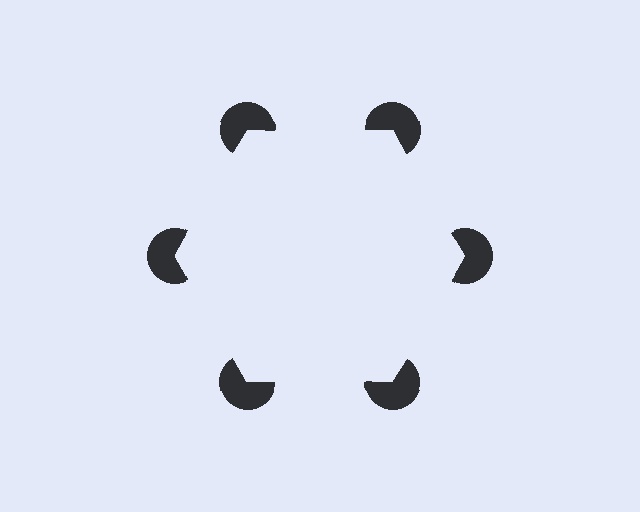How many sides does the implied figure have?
6 sides.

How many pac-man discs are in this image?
There are 6 — one at each vertex of the illusory hexagon.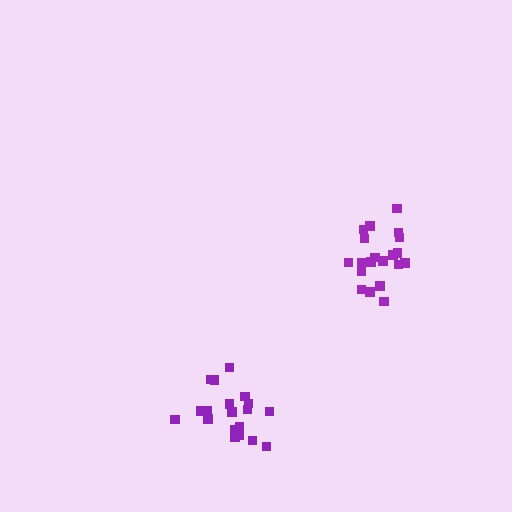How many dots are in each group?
Group 1: 19 dots, Group 2: 21 dots (40 total).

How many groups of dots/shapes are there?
There are 2 groups.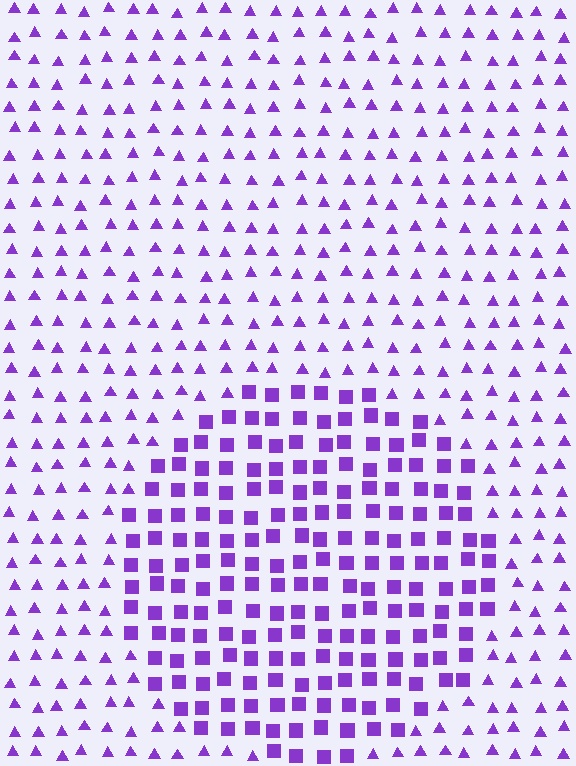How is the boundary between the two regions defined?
The boundary is defined by a change in element shape: squares inside vs. triangles outside. All elements share the same color and spacing.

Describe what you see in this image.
The image is filled with small purple elements arranged in a uniform grid. A circle-shaped region contains squares, while the surrounding area contains triangles. The boundary is defined purely by the change in element shape.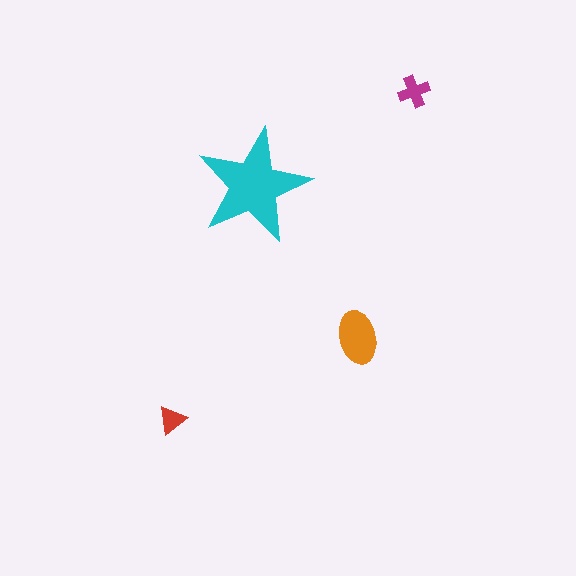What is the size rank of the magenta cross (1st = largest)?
3rd.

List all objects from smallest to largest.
The red triangle, the magenta cross, the orange ellipse, the cyan star.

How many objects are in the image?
There are 4 objects in the image.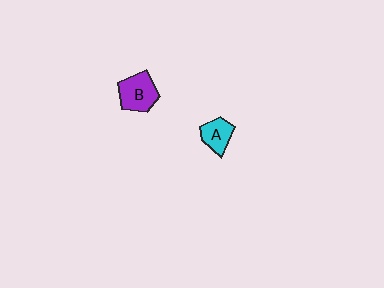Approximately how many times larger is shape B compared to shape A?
Approximately 1.4 times.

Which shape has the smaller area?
Shape A (cyan).